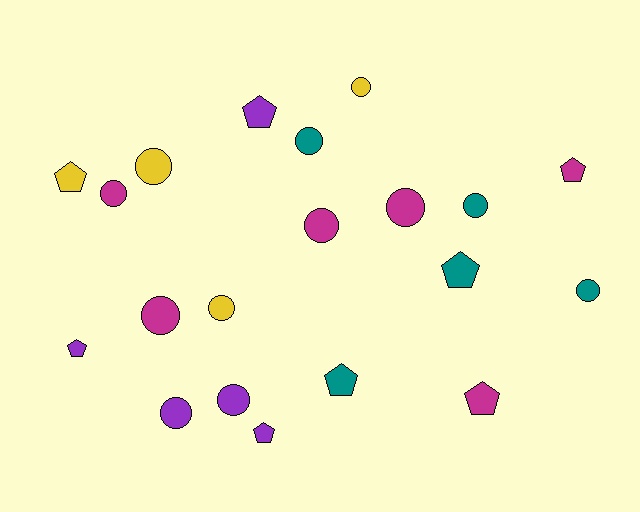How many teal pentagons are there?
There are 2 teal pentagons.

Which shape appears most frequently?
Circle, with 12 objects.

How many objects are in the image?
There are 20 objects.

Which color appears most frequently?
Magenta, with 6 objects.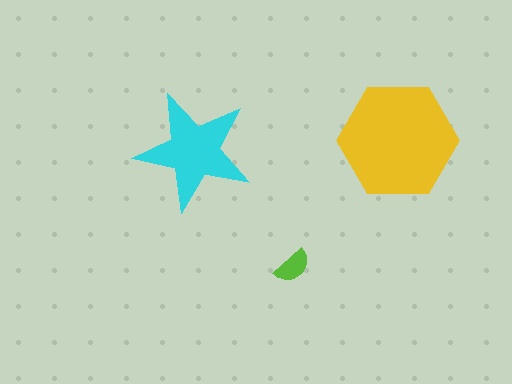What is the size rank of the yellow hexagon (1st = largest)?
1st.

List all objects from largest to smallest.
The yellow hexagon, the cyan star, the lime semicircle.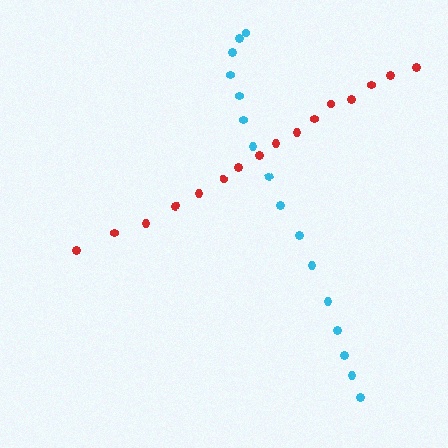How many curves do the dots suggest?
There are 2 distinct paths.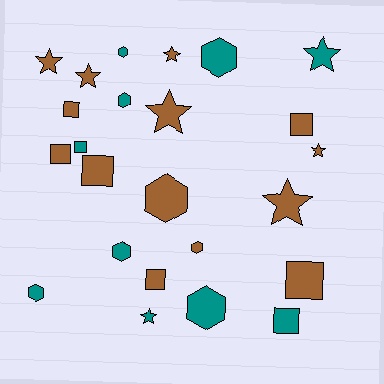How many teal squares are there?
There are 2 teal squares.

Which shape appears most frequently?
Star, with 8 objects.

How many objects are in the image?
There are 24 objects.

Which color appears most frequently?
Brown, with 14 objects.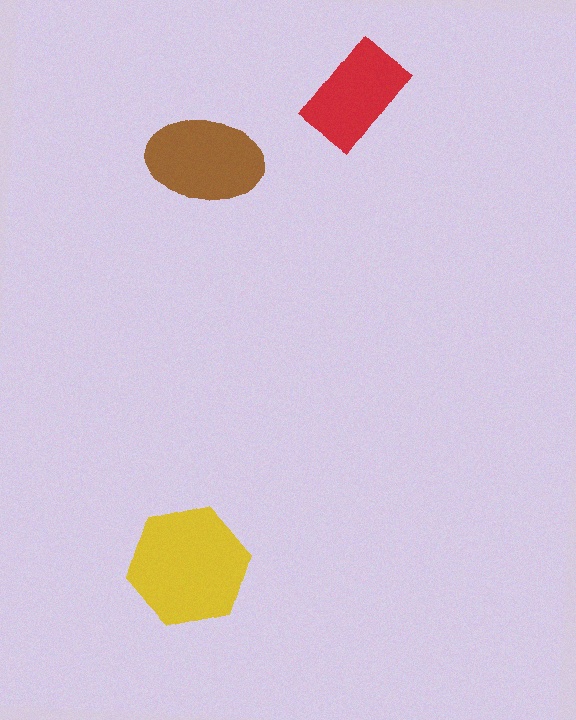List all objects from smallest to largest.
The red rectangle, the brown ellipse, the yellow hexagon.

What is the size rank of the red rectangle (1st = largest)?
3rd.